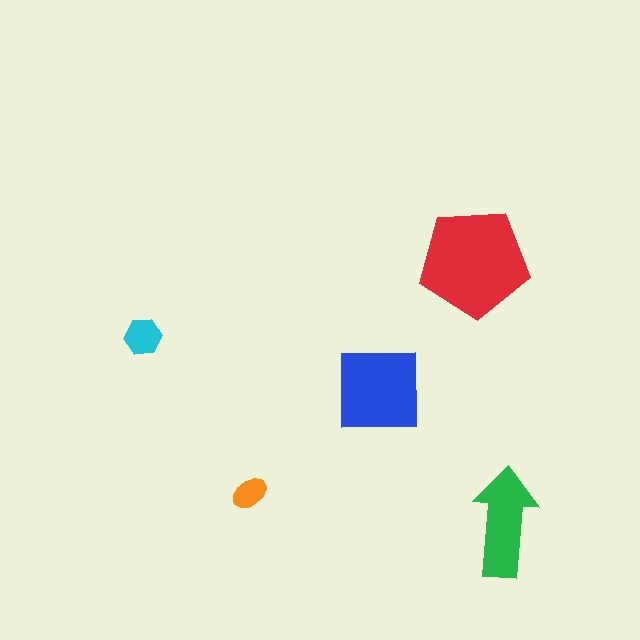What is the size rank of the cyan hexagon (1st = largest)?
4th.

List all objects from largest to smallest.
The red pentagon, the blue square, the green arrow, the cyan hexagon, the orange ellipse.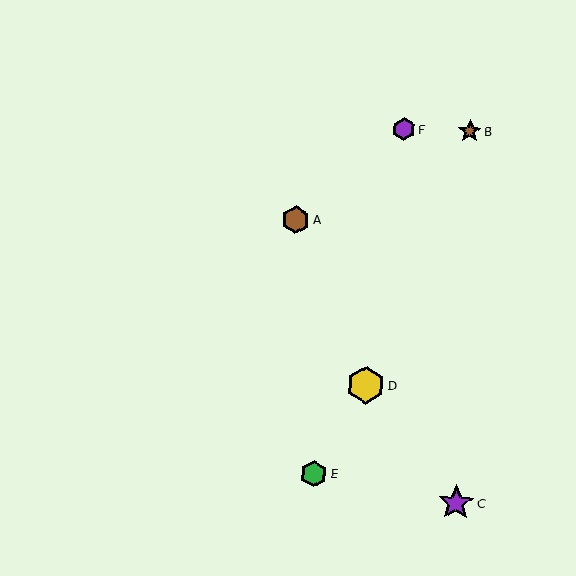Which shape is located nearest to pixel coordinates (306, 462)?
The green hexagon (labeled E) at (314, 474) is nearest to that location.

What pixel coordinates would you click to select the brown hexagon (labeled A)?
Click at (296, 220) to select the brown hexagon A.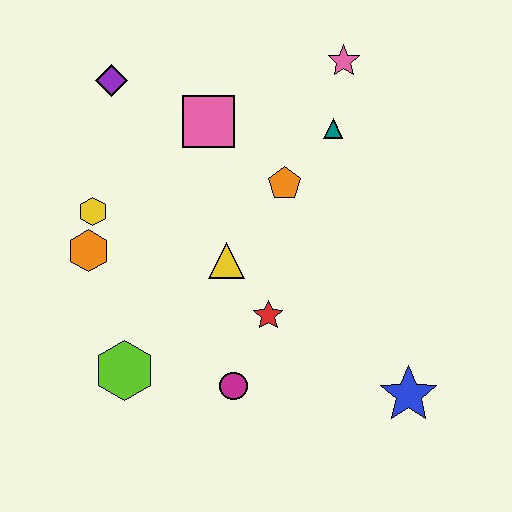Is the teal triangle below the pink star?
Yes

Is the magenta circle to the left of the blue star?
Yes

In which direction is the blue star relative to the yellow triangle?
The blue star is to the right of the yellow triangle.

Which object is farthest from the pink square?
The blue star is farthest from the pink square.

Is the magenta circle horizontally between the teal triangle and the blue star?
No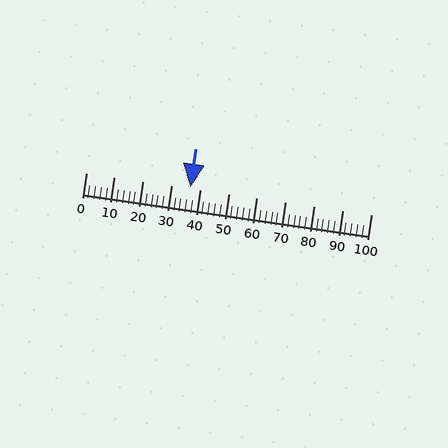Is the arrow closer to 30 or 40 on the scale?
The arrow is closer to 40.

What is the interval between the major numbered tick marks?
The major tick marks are spaced 10 units apart.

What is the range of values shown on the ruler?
The ruler shows values from 0 to 100.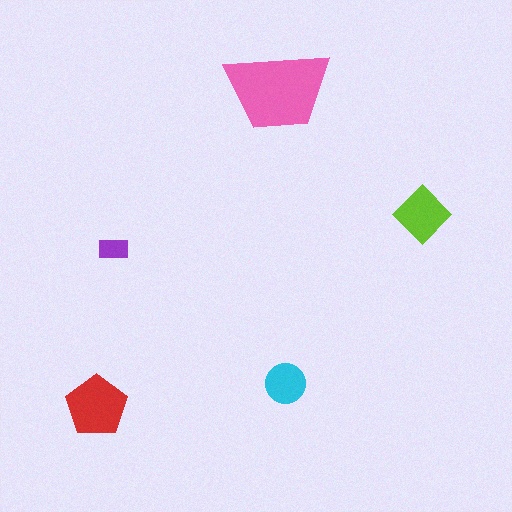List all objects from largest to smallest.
The pink trapezoid, the red pentagon, the lime diamond, the cyan circle, the purple rectangle.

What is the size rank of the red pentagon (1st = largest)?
2nd.